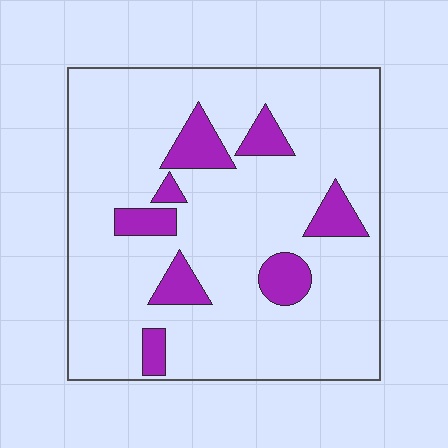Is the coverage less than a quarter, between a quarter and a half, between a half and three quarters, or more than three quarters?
Less than a quarter.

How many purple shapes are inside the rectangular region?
8.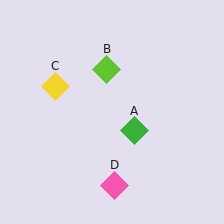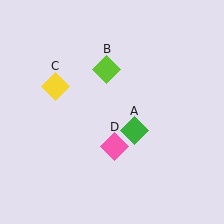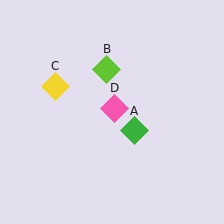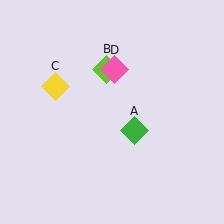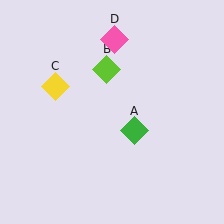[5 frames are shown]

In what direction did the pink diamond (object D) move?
The pink diamond (object D) moved up.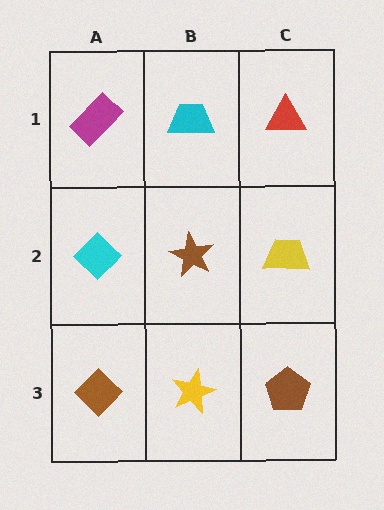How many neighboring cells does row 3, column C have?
2.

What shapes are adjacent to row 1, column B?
A brown star (row 2, column B), a magenta rectangle (row 1, column A), a red triangle (row 1, column C).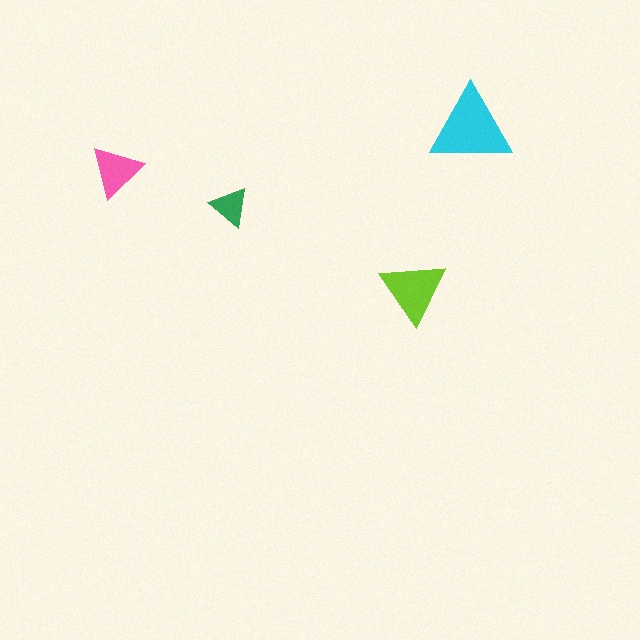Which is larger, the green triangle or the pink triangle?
The pink one.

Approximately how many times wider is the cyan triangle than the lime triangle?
About 1.5 times wider.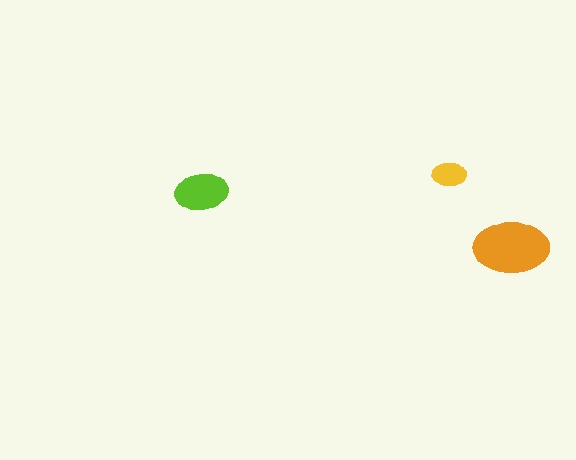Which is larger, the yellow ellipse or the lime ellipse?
The lime one.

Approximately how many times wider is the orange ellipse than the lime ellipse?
About 1.5 times wider.